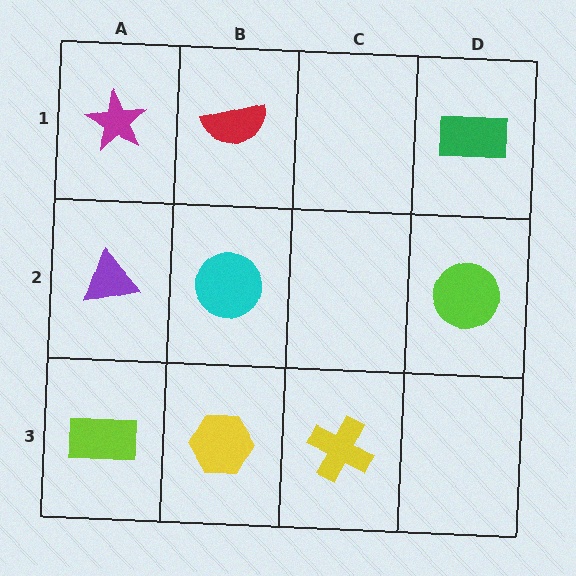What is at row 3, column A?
A lime rectangle.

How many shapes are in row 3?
3 shapes.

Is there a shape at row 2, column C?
No, that cell is empty.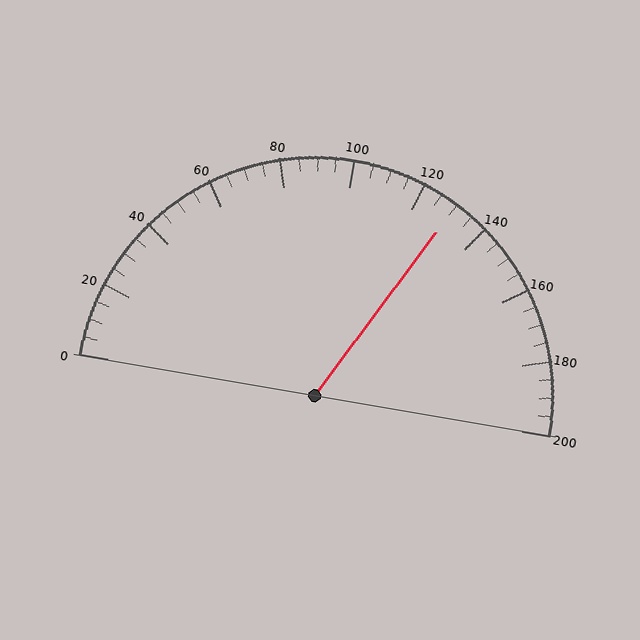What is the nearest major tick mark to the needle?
The nearest major tick mark is 120.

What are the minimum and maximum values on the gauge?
The gauge ranges from 0 to 200.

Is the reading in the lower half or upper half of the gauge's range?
The reading is in the upper half of the range (0 to 200).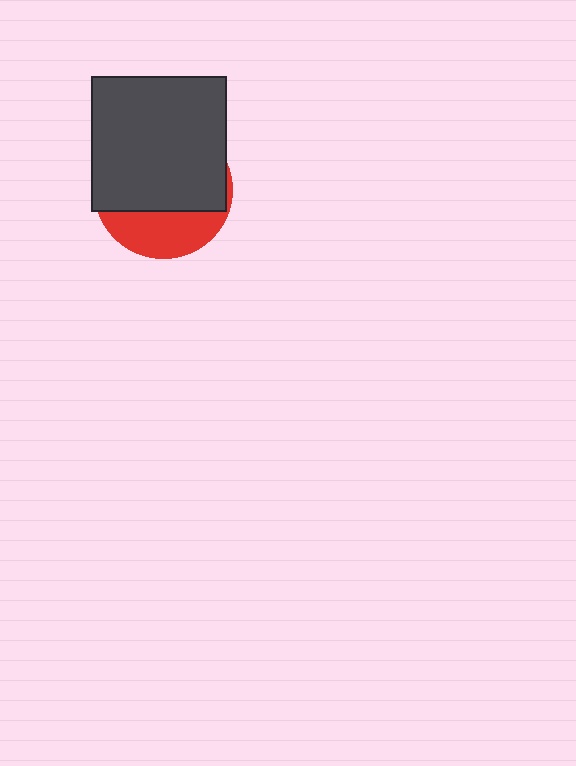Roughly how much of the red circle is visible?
A small part of it is visible (roughly 32%).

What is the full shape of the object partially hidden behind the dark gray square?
The partially hidden object is a red circle.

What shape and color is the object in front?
The object in front is a dark gray square.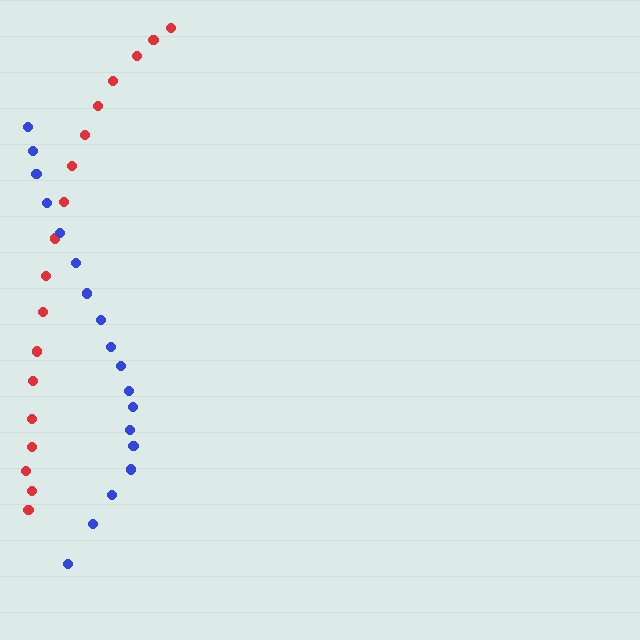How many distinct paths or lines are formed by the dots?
There are 2 distinct paths.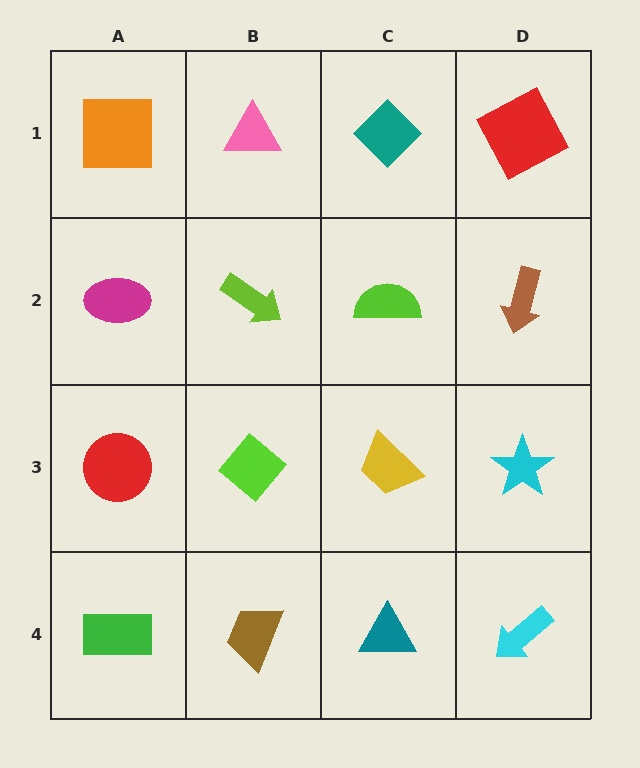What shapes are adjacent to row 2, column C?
A teal diamond (row 1, column C), a yellow trapezoid (row 3, column C), a lime arrow (row 2, column B), a brown arrow (row 2, column D).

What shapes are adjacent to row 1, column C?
A lime semicircle (row 2, column C), a pink triangle (row 1, column B), a red square (row 1, column D).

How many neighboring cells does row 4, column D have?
2.